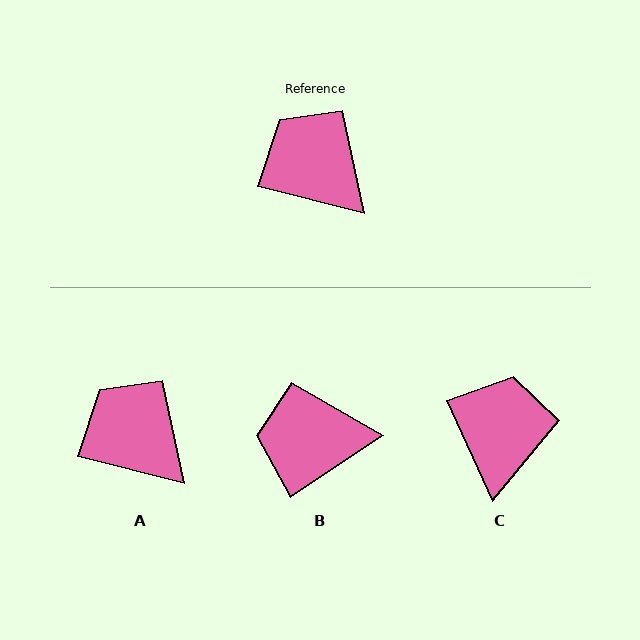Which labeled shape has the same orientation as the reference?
A.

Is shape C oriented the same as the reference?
No, it is off by about 52 degrees.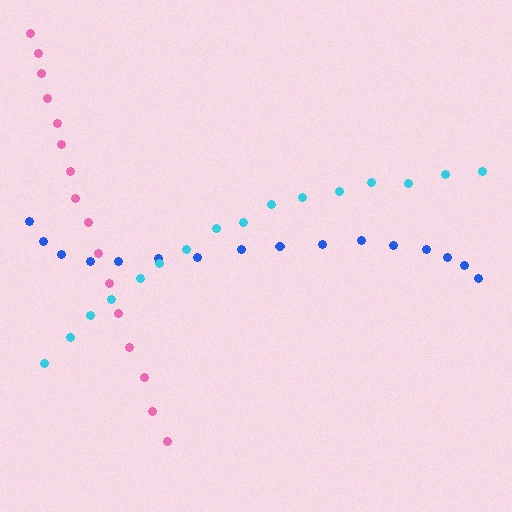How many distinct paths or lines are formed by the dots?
There are 3 distinct paths.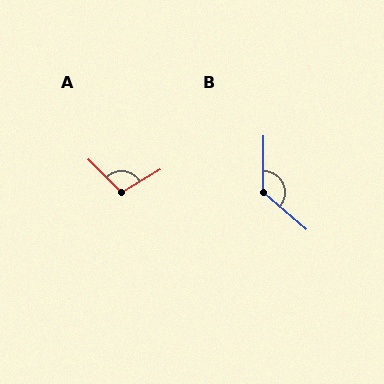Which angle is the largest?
B, at approximately 130 degrees.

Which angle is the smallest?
A, at approximately 105 degrees.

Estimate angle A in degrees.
Approximately 105 degrees.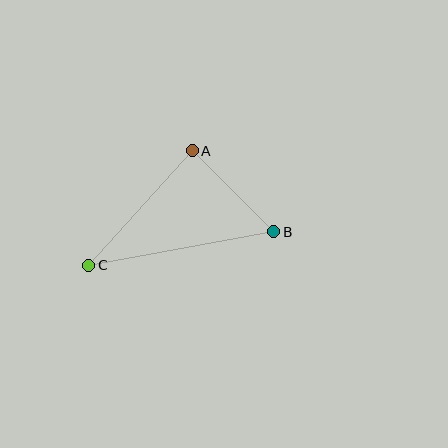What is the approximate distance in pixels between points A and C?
The distance between A and C is approximately 155 pixels.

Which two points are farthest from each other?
Points B and C are farthest from each other.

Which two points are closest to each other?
Points A and B are closest to each other.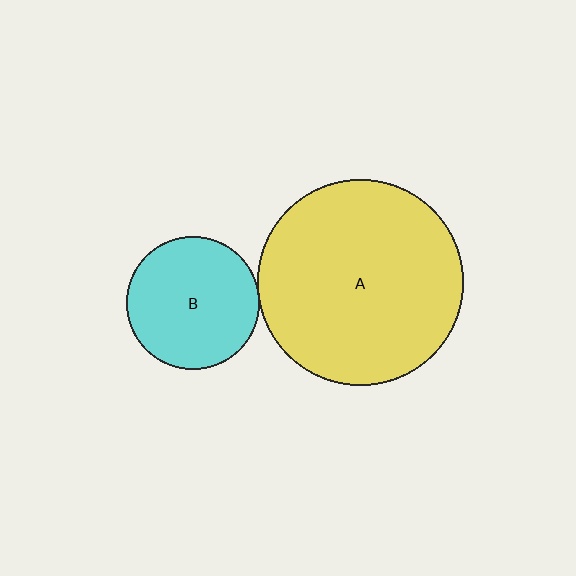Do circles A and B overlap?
Yes.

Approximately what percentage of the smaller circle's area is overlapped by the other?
Approximately 5%.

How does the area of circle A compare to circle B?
Approximately 2.4 times.